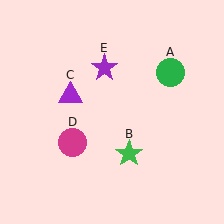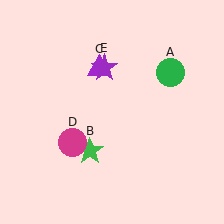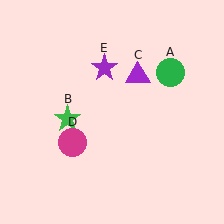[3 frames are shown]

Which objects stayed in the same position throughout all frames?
Green circle (object A) and magenta circle (object D) and purple star (object E) remained stationary.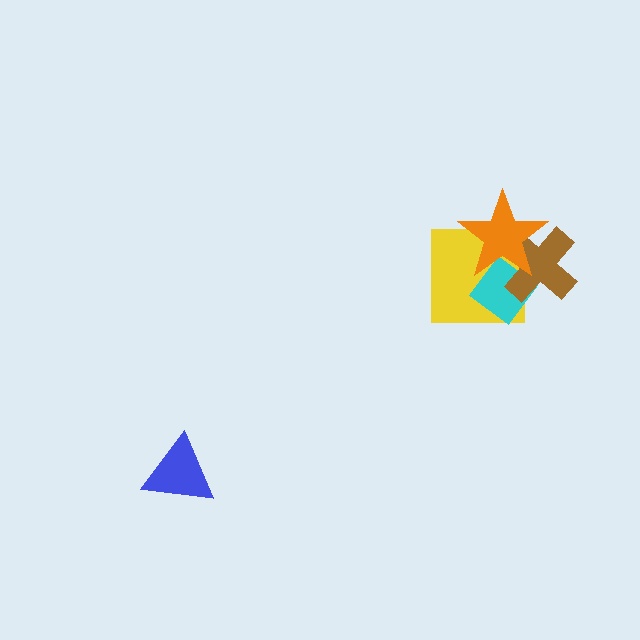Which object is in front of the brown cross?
The orange star is in front of the brown cross.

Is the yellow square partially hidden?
Yes, it is partially covered by another shape.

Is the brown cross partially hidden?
Yes, it is partially covered by another shape.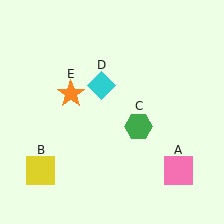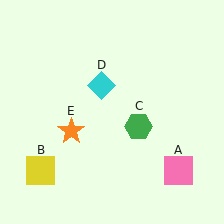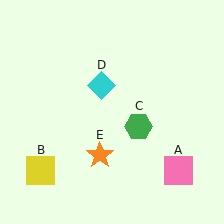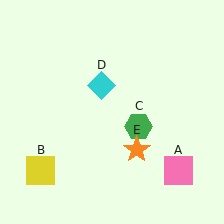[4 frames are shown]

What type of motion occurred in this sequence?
The orange star (object E) rotated counterclockwise around the center of the scene.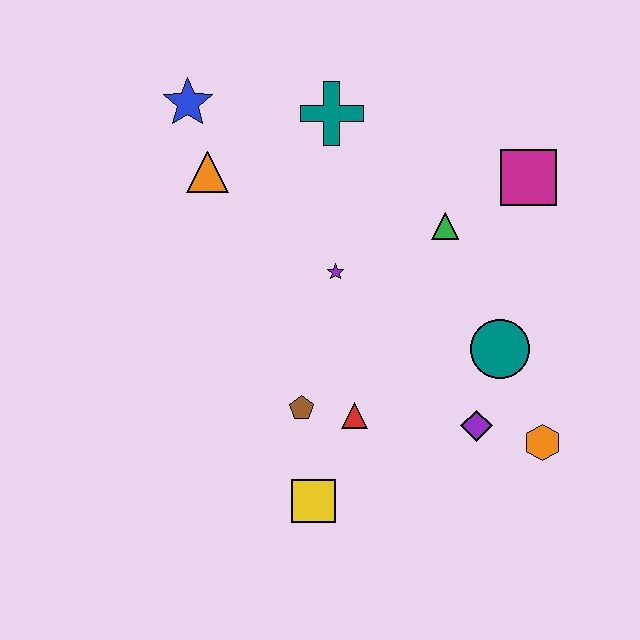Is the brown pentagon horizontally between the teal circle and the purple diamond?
No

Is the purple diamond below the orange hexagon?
No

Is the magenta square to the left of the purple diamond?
No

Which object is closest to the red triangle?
The brown pentagon is closest to the red triangle.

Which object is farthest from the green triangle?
The yellow square is farthest from the green triangle.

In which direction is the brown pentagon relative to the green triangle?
The brown pentagon is below the green triangle.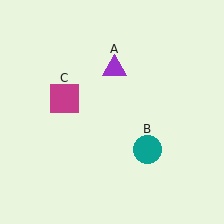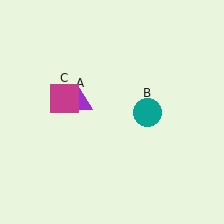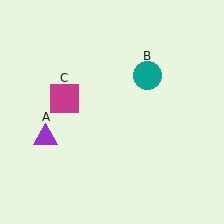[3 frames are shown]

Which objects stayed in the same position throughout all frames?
Magenta square (object C) remained stationary.